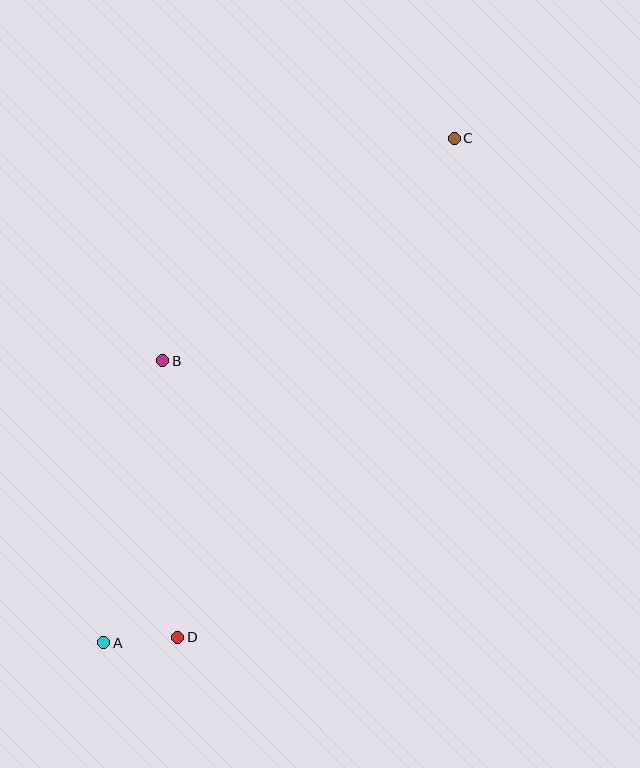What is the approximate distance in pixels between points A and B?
The distance between A and B is approximately 288 pixels.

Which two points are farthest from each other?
Points A and C are farthest from each other.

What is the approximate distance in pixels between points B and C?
The distance between B and C is approximately 367 pixels.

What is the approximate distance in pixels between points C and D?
The distance between C and D is approximately 570 pixels.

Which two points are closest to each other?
Points A and D are closest to each other.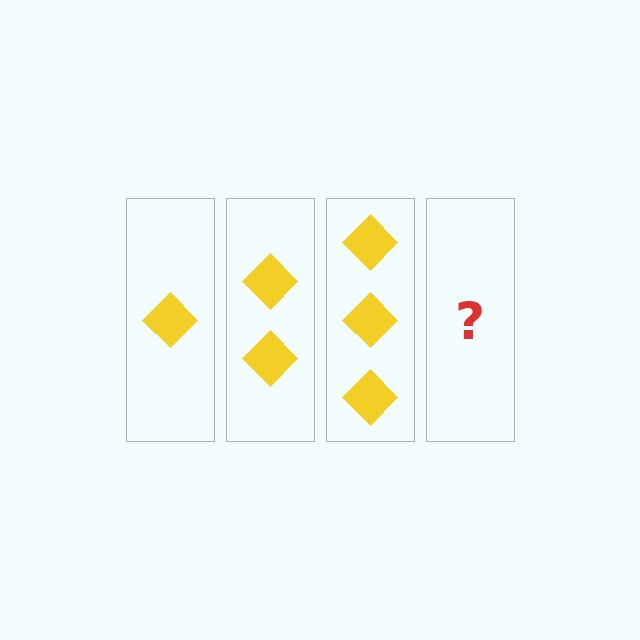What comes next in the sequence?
The next element should be 4 diamonds.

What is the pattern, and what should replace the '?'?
The pattern is that each step adds one more diamond. The '?' should be 4 diamonds.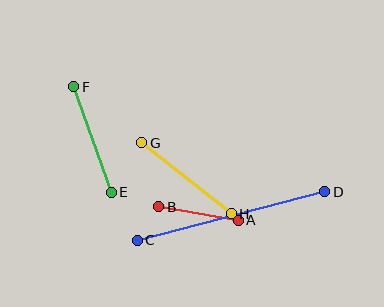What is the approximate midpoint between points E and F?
The midpoint is at approximately (92, 139) pixels.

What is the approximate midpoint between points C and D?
The midpoint is at approximately (231, 216) pixels.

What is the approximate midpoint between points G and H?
The midpoint is at approximately (186, 178) pixels.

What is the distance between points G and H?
The distance is approximately 114 pixels.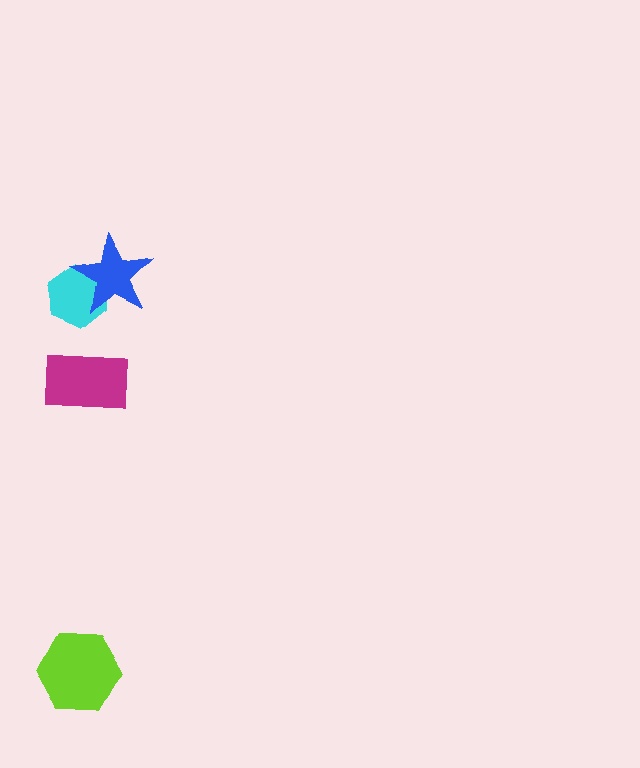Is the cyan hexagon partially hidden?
Yes, it is partially covered by another shape.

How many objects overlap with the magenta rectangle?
0 objects overlap with the magenta rectangle.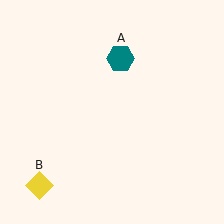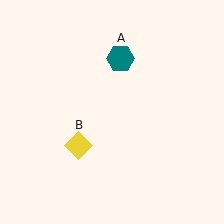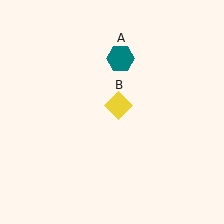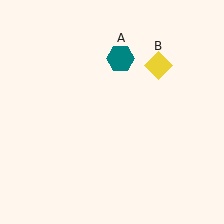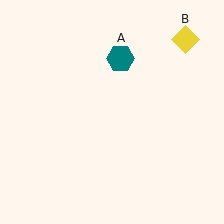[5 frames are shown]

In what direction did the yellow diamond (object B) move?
The yellow diamond (object B) moved up and to the right.